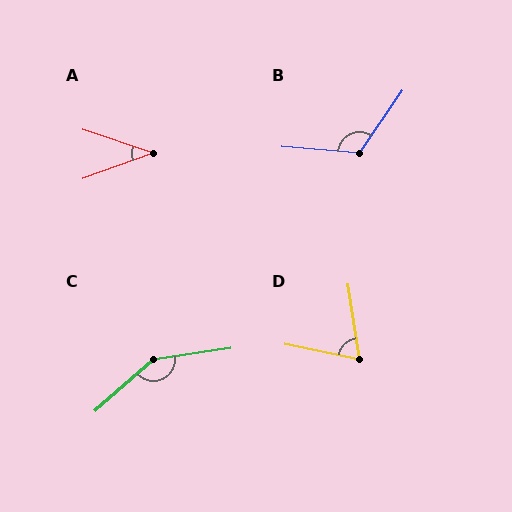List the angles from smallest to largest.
A (38°), D (69°), B (120°), C (147°).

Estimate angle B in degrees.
Approximately 120 degrees.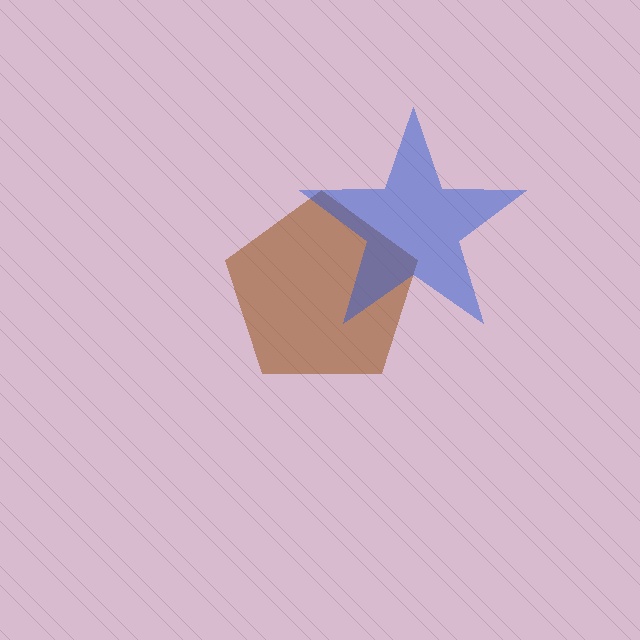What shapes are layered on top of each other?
The layered shapes are: a brown pentagon, a blue star.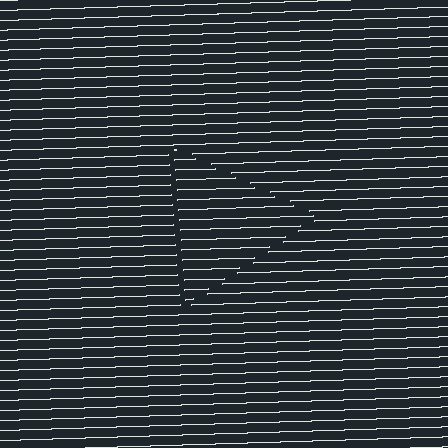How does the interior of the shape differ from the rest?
The interior of the shape contains the same grating, shifted by half a period — the contour is defined by the phase discontinuity where line-ends from the inner and outer gratings abut.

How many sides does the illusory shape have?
3 sides — the line-ends trace a triangle.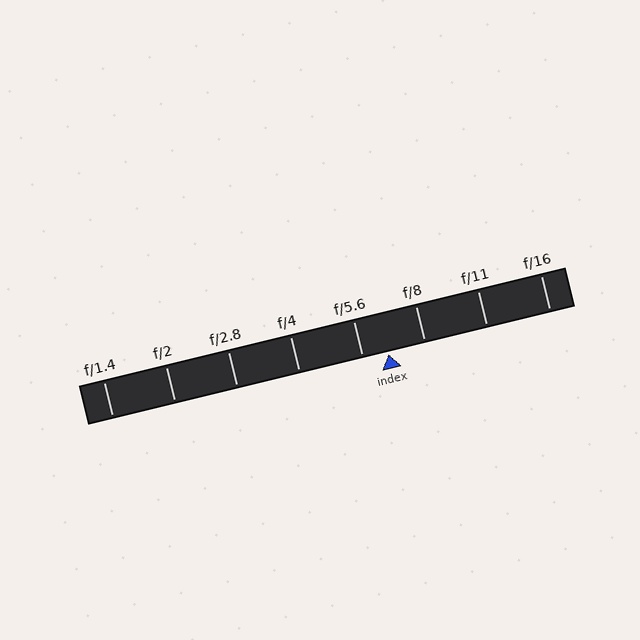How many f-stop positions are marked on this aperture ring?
There are 8 f-stop positions marked.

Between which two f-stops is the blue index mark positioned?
The index mark is between f/5.6 and f/8.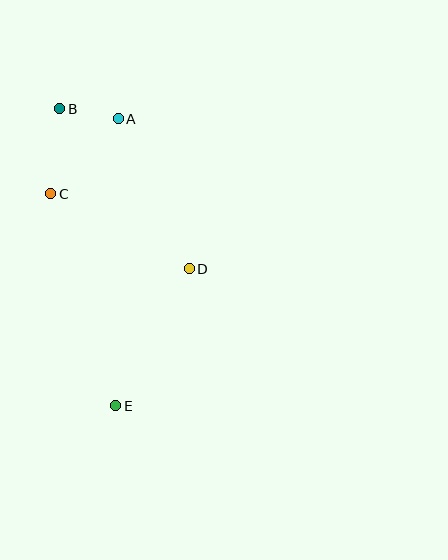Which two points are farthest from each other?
Points B and E are farthest from each other.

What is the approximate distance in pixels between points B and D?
The distance between B and D is approximately 206 pixels.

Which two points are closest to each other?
Points A and B are closest to each other.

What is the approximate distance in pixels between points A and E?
The distance between A and E is approximately 287 pixels.